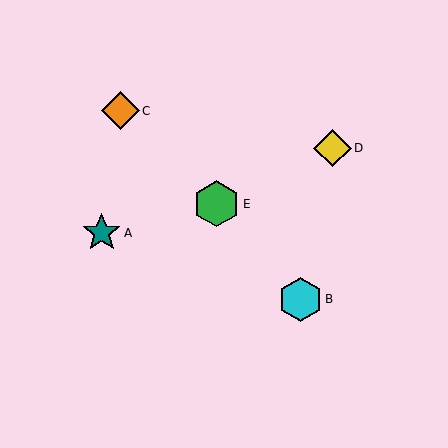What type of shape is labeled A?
Shape A is a teal star.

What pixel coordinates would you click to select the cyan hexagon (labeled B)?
Click at (301, 299) to select the cyan hexagon B.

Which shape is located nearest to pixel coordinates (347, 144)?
The yellow diamond (labeled D) at (333, 148) is nearest to that location.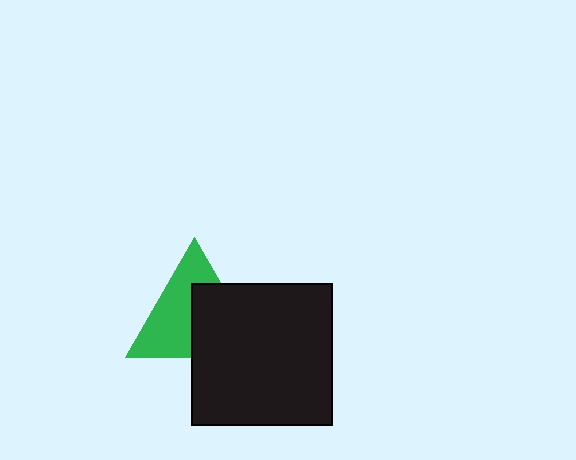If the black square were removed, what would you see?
You would see the complete green triangle.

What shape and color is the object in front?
The object in front is a black square.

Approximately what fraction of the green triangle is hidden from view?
Roughly 45% of the green triangle is hidden behind the black square.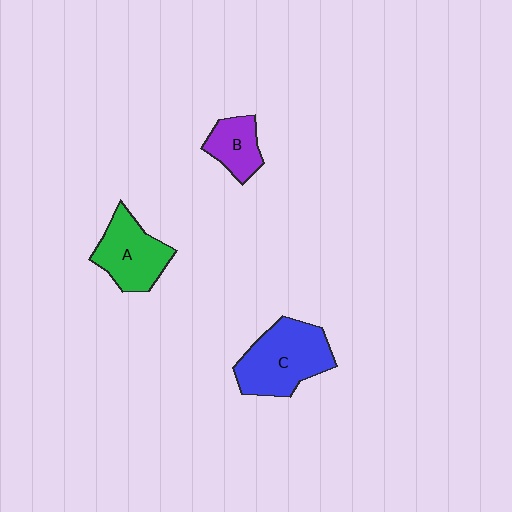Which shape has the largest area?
Shape C (blue).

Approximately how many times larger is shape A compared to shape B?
Approximately 1.6 times.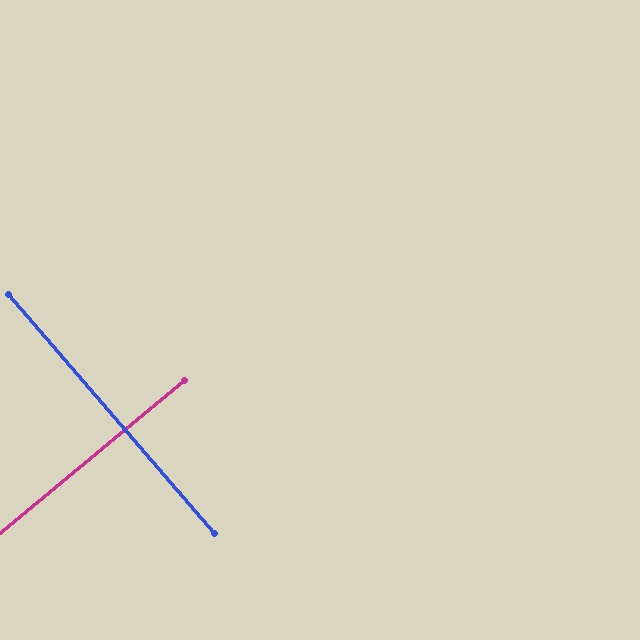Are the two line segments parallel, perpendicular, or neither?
Perpendicular — they meet at approximately 89°.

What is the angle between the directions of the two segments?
Approximately 89 degrees.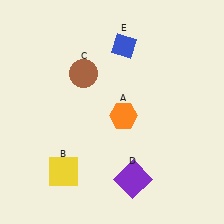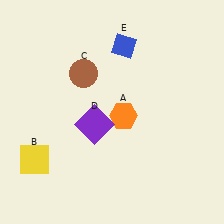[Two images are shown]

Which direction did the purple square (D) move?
The purple square (D) moved up.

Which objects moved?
The objects that moved are: the yellow square (B), the purple square (D).